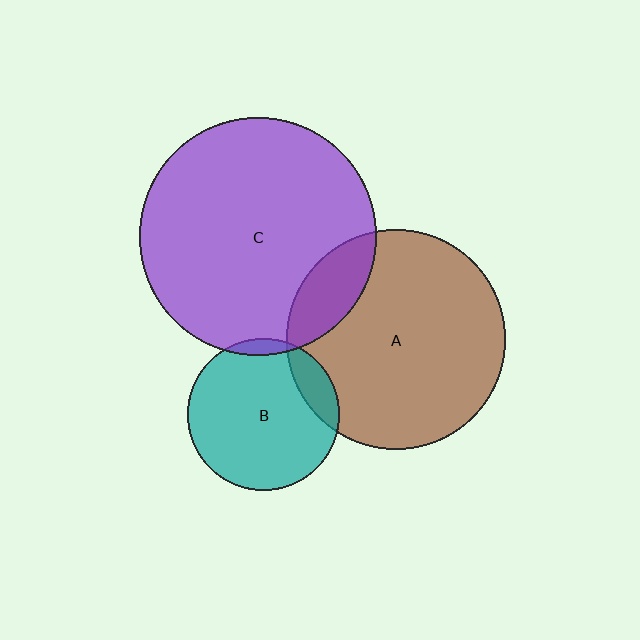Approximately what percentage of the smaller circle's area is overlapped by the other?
Approximately 15%.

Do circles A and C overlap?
Yes.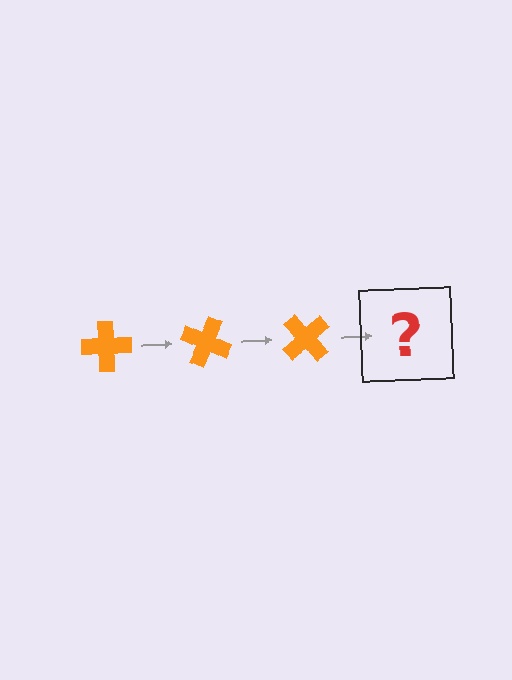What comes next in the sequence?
The next element should be an orange cross rotated 75 degrees.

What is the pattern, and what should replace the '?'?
The pattern is that the cross rotates 25 degrees each step. The '?' should be an orange cross rotated 75 degrees.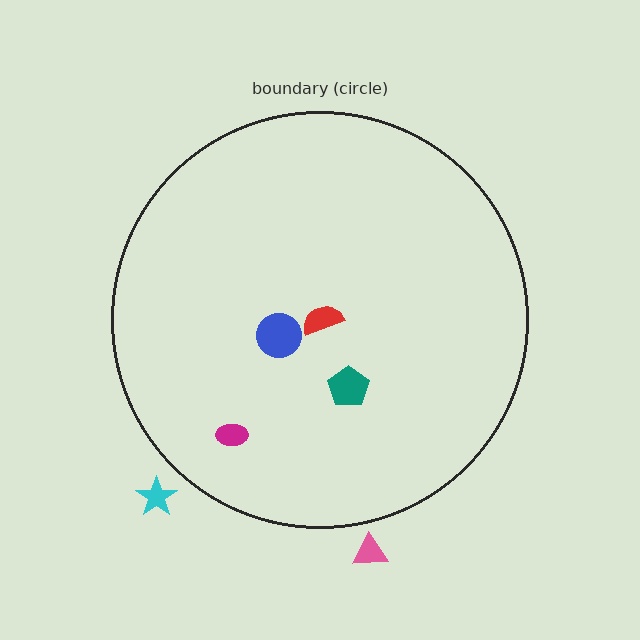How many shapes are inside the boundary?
4 inside, 2 outside.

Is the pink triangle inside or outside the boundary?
Outside.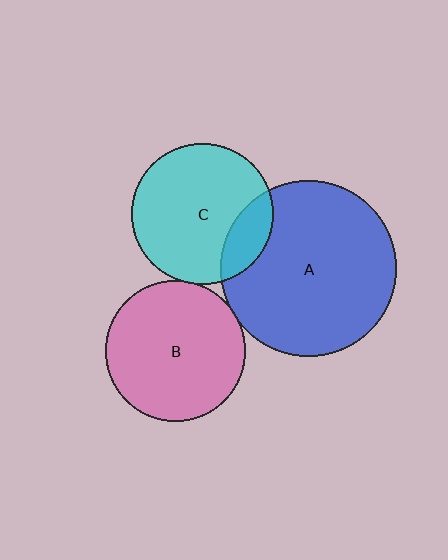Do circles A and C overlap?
Yes.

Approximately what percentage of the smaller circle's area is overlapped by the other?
Approximately 20%.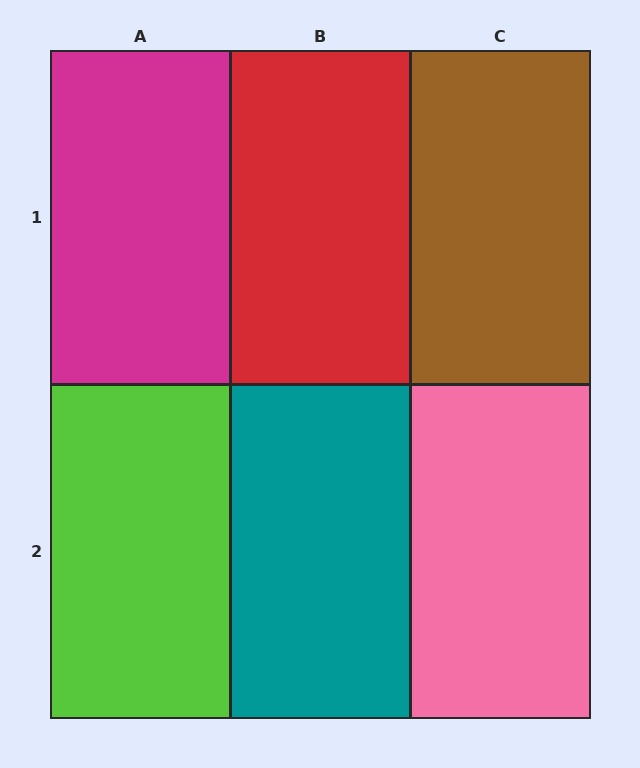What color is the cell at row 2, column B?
Teal.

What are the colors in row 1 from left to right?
Magenta, red, brown.